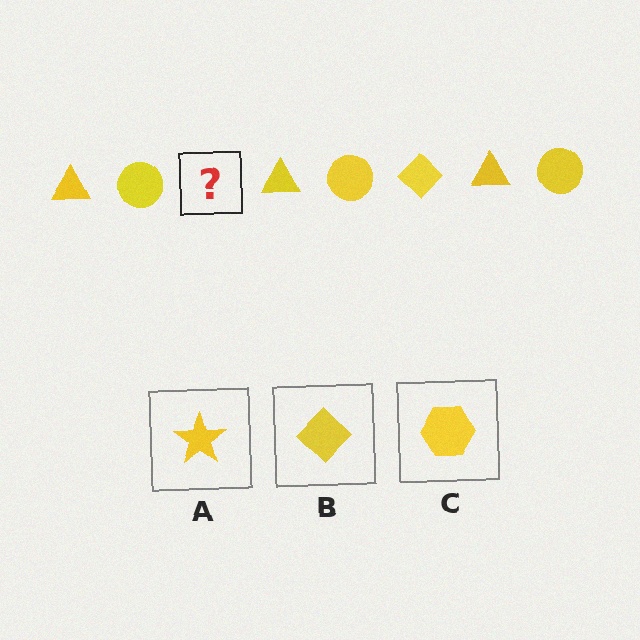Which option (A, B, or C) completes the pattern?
B.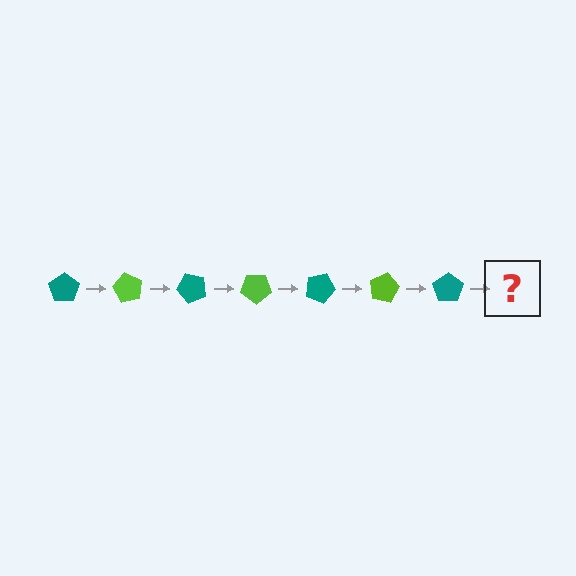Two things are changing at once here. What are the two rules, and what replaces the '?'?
The two rules are that it rotates 60 degrees each step and the color cycles through teal and lime. The '?' should be a lime pentagon, rotated 420 degrees from the start.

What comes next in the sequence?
The next element should be a lime pentagon, rotated 420 degrees from the start.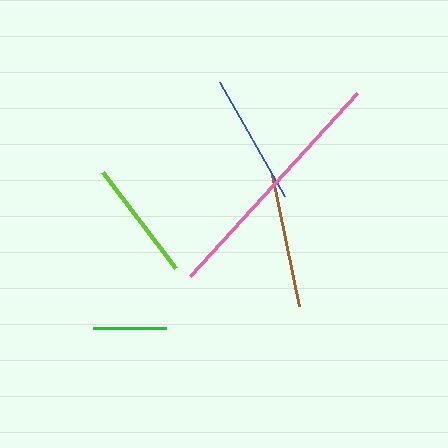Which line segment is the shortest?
The green line is the shortest at approximately 73 pixels.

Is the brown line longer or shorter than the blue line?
The brown line is longer than the blue line.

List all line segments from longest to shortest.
From longest to shortest: pink, brown, blue, lime, green.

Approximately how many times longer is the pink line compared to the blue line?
The pink line is approximately 1.9 times the length of the blue line.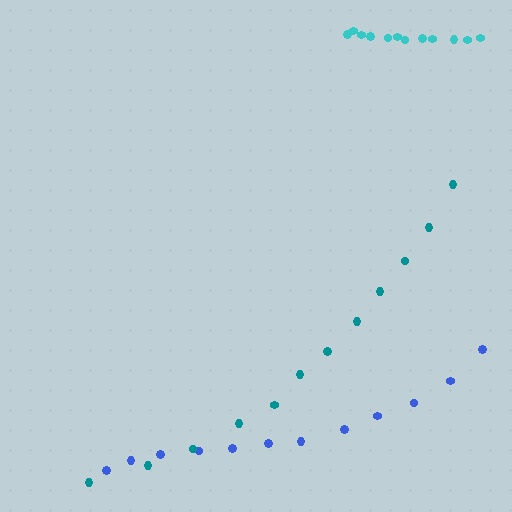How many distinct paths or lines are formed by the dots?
There are 3 distinct paths.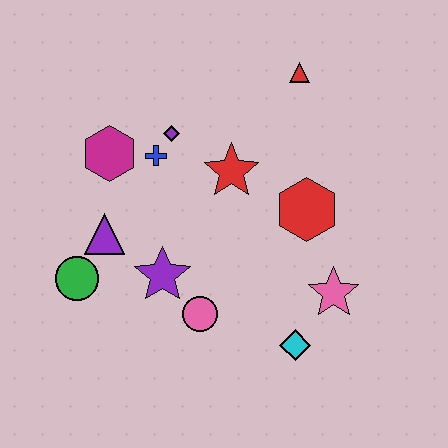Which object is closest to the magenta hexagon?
The blue cross is closest to the magenta hexagon.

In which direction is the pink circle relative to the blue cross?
The pink circle is below the blue cross.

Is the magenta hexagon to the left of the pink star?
Yes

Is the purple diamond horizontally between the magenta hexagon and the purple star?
No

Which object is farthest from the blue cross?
The cyan diamond is farthest from the blue cross.